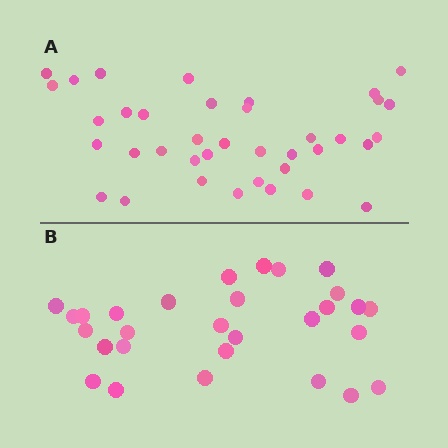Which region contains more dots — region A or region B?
Region A (the top region) has more dots.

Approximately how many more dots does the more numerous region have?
Region A has roughly 8 or so more dots than region B.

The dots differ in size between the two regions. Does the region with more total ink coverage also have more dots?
No. Region B has more total ink coverage because its dots are larger, but region A actually contains more individual dots. Total area can be misleading — the number of items is what matters here.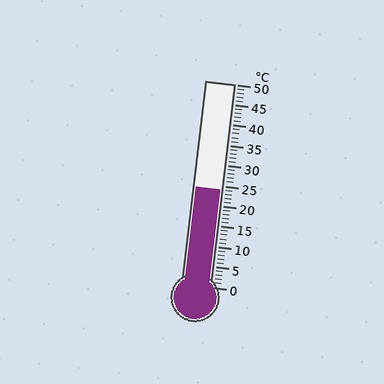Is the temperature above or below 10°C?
The temperature is above 10°C.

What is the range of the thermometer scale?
The thermometer scale ranges from 0°C to 50°C.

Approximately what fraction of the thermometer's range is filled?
The thermometer is filled to approximately 50% of its range.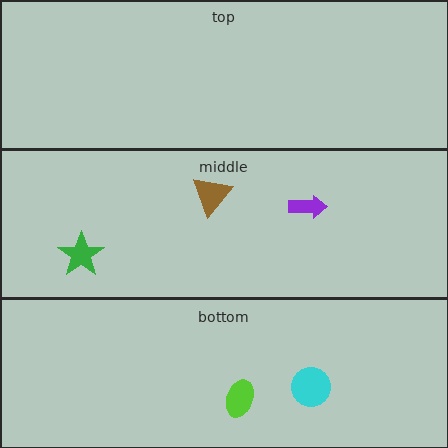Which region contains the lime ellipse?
The bottom region.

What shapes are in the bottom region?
The lime ellipse, the cyan circle.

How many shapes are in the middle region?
3.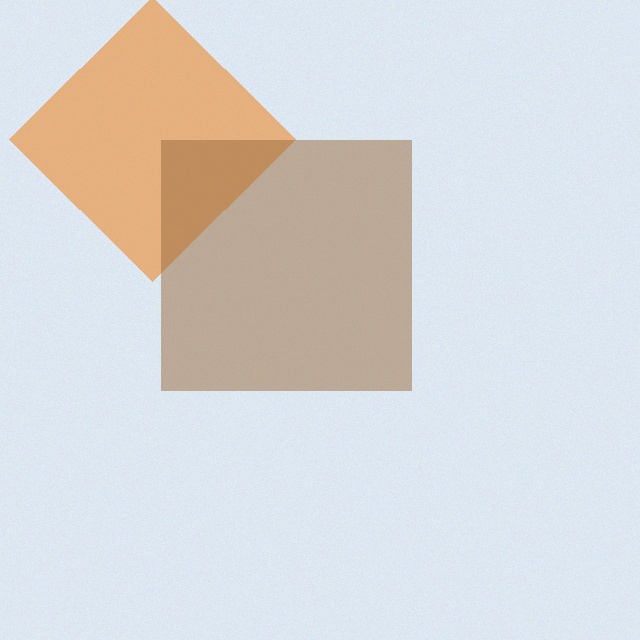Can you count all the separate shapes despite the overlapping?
Yes, there are 2 separate shapes.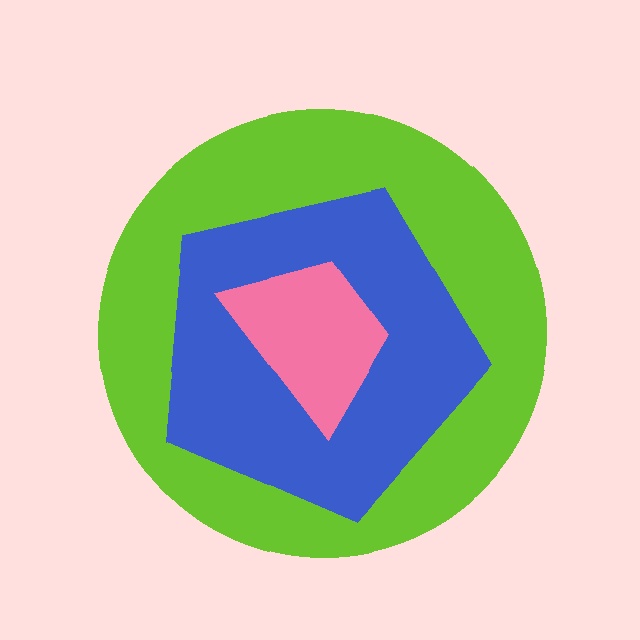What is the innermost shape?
The pink trapezoid.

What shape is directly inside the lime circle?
The blue pentagon.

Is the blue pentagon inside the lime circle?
Yes.